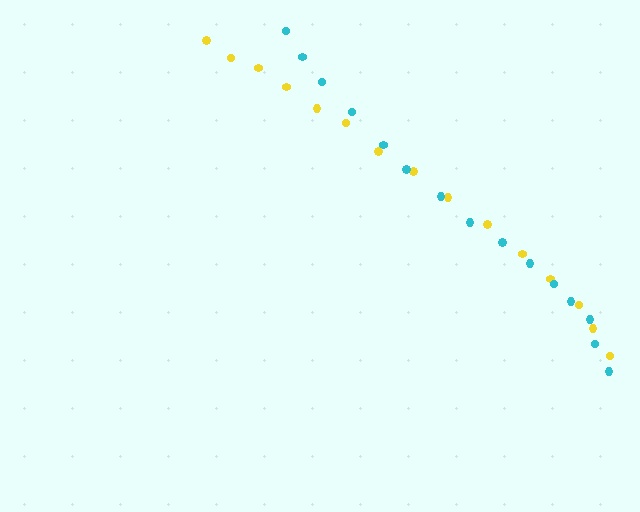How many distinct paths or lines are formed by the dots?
There are 2 distinct paths.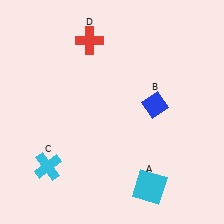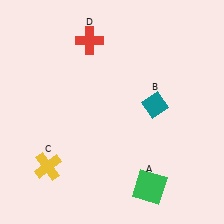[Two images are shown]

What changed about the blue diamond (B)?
In Image 1, B is blue. In Image 2, it changed to teal.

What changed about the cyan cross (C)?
In Image 1, C is cyan. In Image 2, it changed to yellow.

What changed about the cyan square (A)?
In Image 1, A is cyan. In Image 2, it changed to green.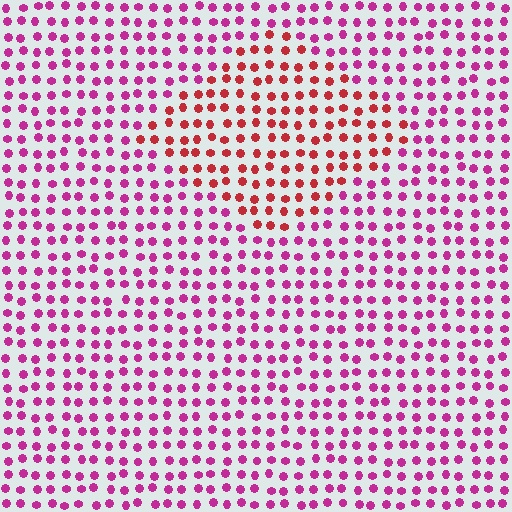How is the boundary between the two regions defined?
The boundary is defined purely by a slight shift in hue (about 39 degrees). Spacing, size, and orientation are identical on both sides.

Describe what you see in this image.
The image is filled with small magenta elements in a uniform arrangement. A diamond-shaped region is visible where the elements are tinted to a slightly different hue, forming a subtle color boundary.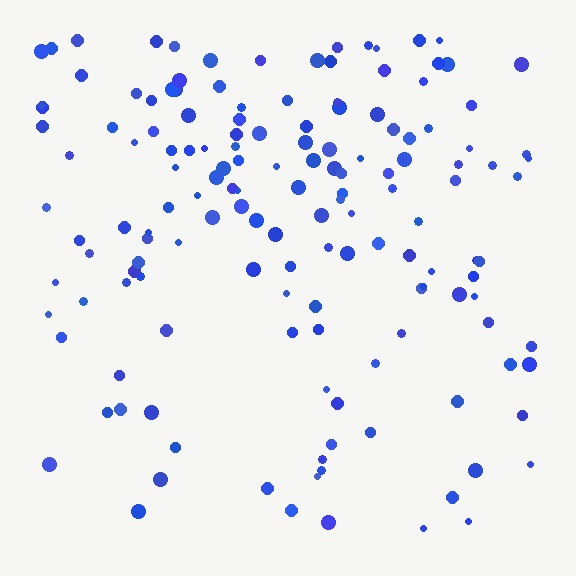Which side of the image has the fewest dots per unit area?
The bottom.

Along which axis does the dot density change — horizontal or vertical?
Vertical.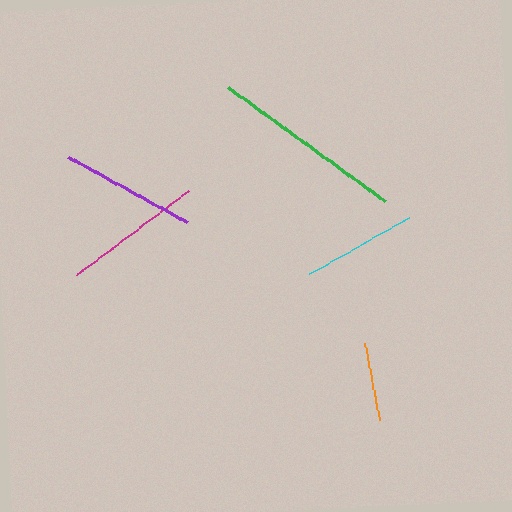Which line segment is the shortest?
The orange line is the shortest at approximately 78 pixels.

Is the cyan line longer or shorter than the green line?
The green line is longer than the cyan line.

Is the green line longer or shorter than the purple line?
The green line is longer than the purple line.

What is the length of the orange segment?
The orange segment is approximately 78 pixels long.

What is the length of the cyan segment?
The cyan segment is approximately 115 pixels long.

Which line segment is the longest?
The green line is the longest at approximately 194 pixels.